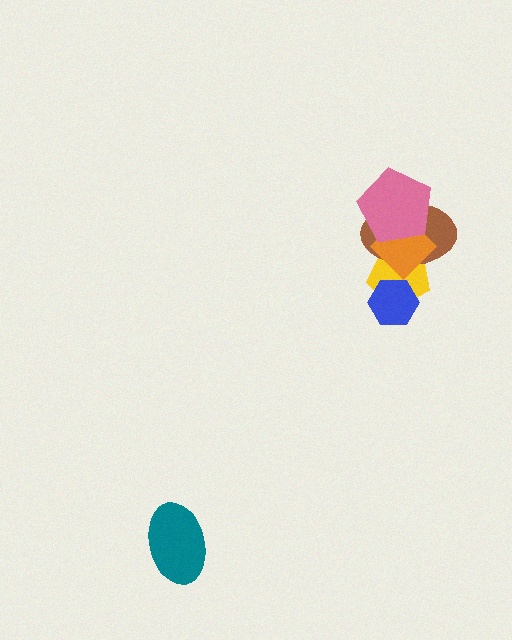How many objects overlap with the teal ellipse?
0 objects overlap with the teal ellipse.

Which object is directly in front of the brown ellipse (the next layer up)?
The orange diamond is directly in front of the brown ellipse.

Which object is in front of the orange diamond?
The pink pentagon is in front of the orange diamond.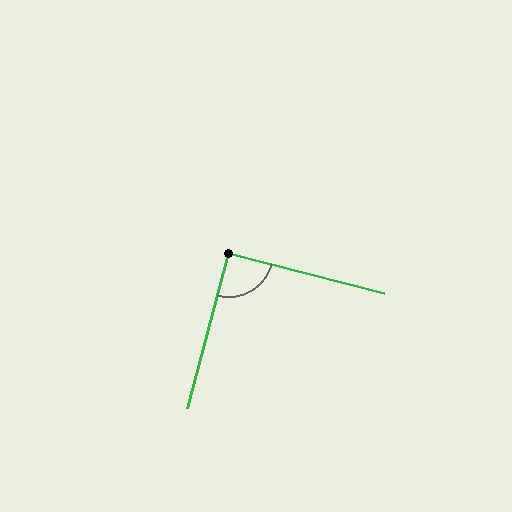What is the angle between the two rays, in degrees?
Approximately 90 degrees.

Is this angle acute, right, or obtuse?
It is approximately a right angle.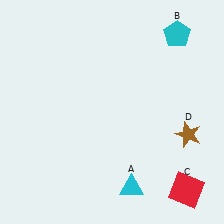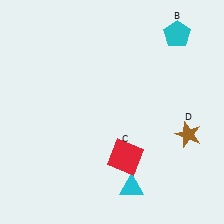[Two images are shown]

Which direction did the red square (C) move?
The red square (C) moved left.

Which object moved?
The red square (C) moved left.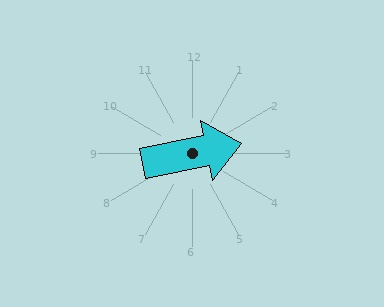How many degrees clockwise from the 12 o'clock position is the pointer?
Approximately 79 degrees.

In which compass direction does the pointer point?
East.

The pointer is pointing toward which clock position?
Roughly 3 o'clock.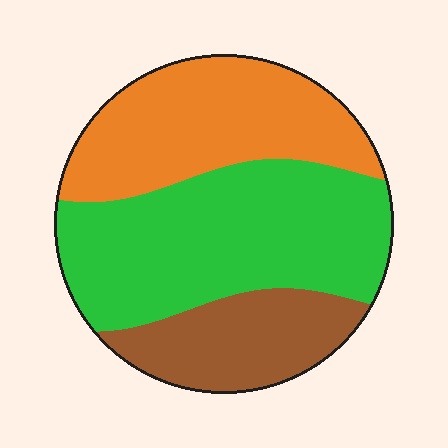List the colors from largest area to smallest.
From largest to smallest: green, orange, brown.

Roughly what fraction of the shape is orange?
Orange takes up about one third (1/3) of the shape.